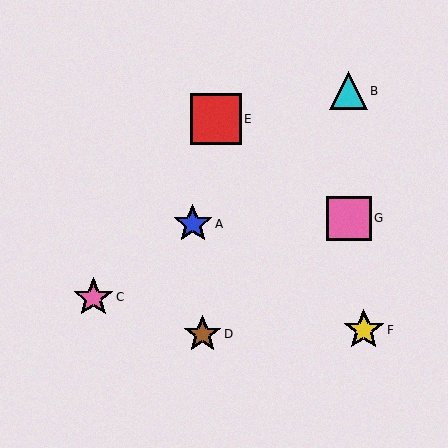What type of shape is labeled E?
Shape E is a red square.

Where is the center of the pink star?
The center of the pink star is at (93, 297).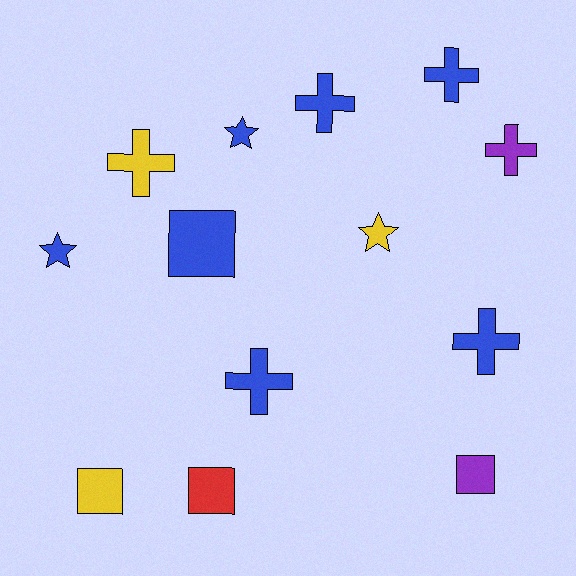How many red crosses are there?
There are no red crosses.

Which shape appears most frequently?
Cross, with 6 objects.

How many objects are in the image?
There are 13 objects.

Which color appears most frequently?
Blue, with 7 objects.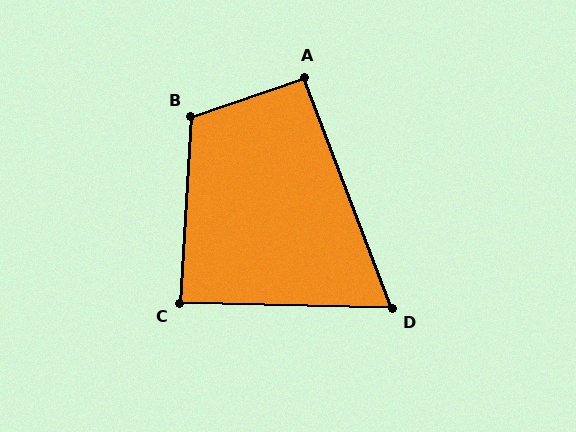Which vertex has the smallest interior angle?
D, at approximately 68 degrees.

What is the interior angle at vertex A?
Approximately 92 degrees (approximately right).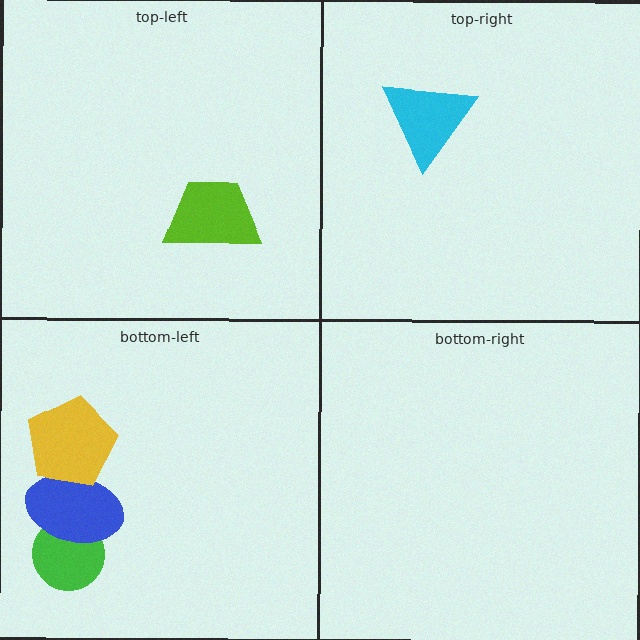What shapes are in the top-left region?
The lime trapezoid.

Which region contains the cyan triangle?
The top-right region.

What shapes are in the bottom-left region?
The green circle, the blue ellipse, the yellow pentagon.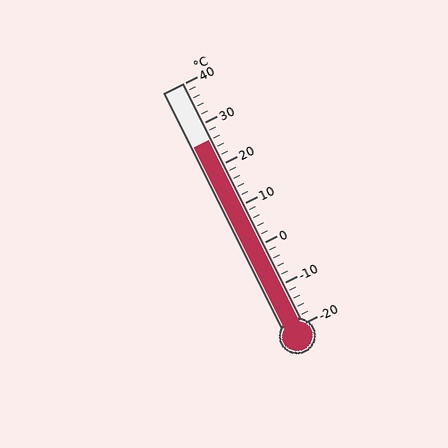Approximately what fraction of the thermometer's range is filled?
The thermometer is filled to approximately 75% of its range.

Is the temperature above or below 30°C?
The temperature is below 30°C.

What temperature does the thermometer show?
The thermometer shows approximately 26°C.